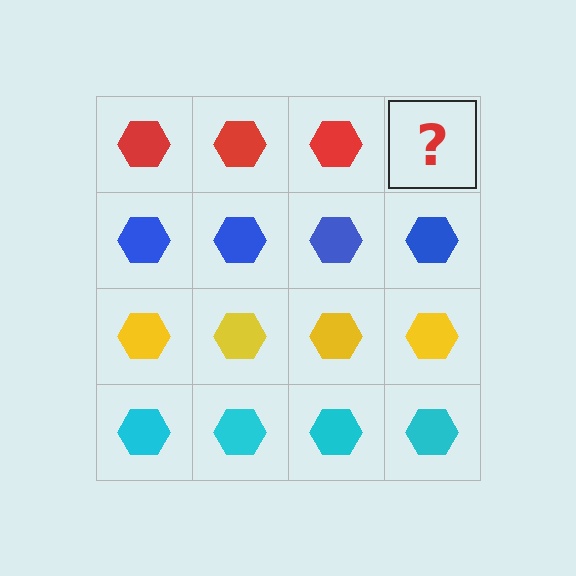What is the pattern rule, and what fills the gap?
The rule is that each row has a consistent color. The gap should be filled with a red hexagon.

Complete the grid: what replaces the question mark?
The question mark should be replaced with a red hexagon.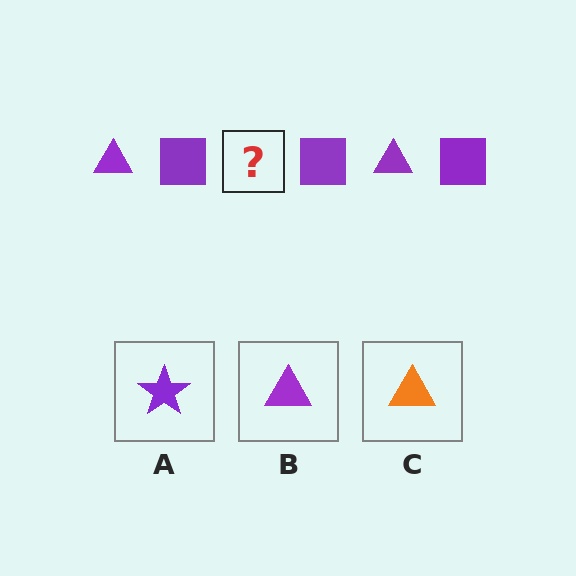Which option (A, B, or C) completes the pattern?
B.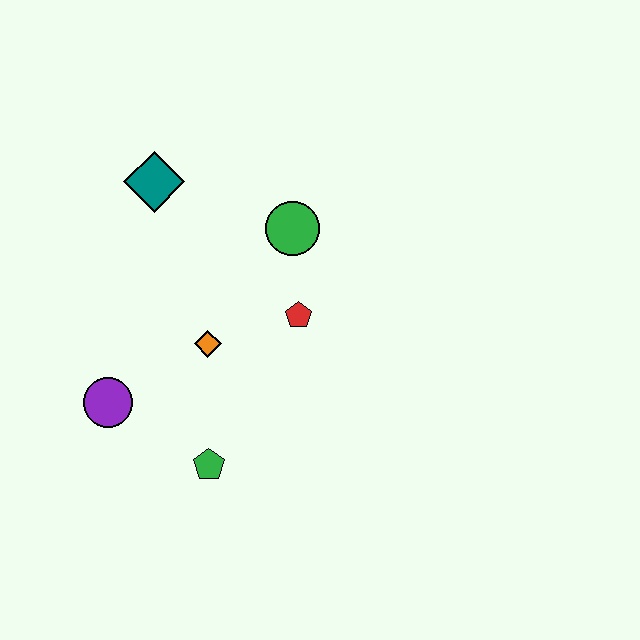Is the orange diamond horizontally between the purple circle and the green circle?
Yes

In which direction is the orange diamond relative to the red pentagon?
The orange diamond is to the left of the red pentagon.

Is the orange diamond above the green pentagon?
Yes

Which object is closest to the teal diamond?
The green circle is closest to the teal diamond.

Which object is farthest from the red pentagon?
The purple circle is farthest from the red pentagon.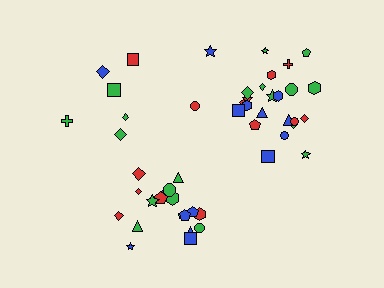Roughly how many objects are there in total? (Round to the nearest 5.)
Roughly 50 objects in total.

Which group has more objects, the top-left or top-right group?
The top-right group.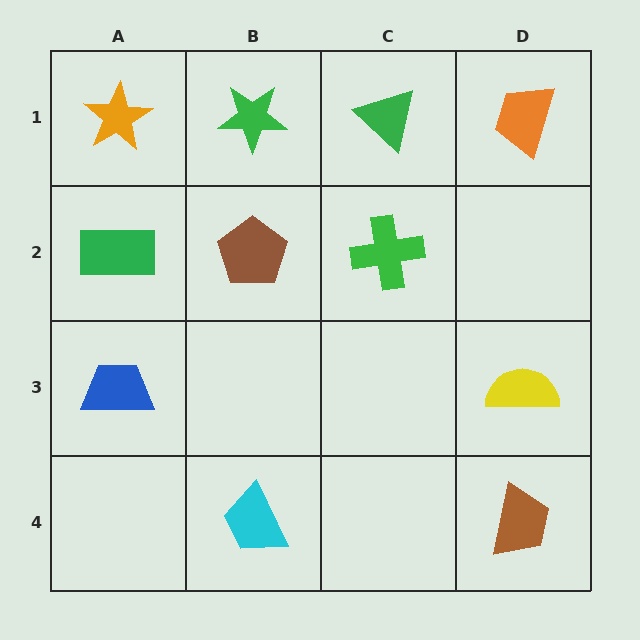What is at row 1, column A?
An orange star.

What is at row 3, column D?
A yellow semicircle.